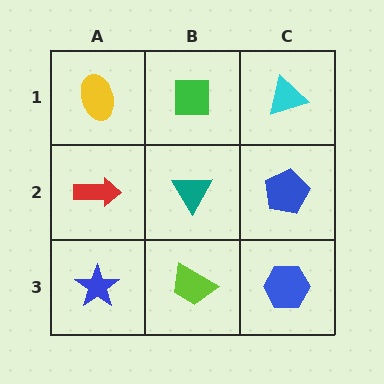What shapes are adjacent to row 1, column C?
A blue pentagon (row 2, column C), a green square (row 1, column B).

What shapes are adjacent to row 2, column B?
A green square (row 1, column B), a lime trapezoid (row 3, column B), a red arrow (row 2, column A), a blue pentagon (row 2, column C).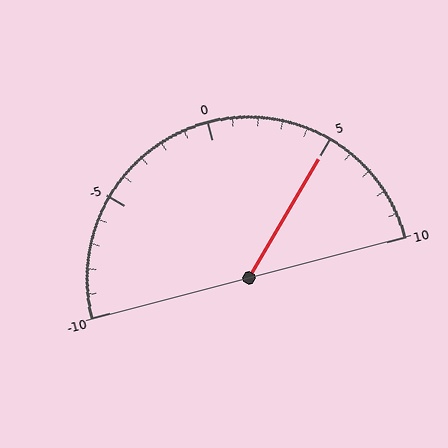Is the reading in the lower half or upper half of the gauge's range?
The reading is in the upper half of the range (-10 to 10).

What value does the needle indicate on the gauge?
The needle indicates approximately 5.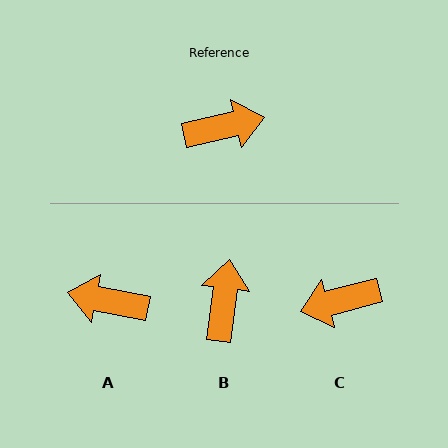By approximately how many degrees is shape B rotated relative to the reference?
Approximately 70 degrees counter-clockwise.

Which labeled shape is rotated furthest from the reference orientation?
C, about 177 degrees away.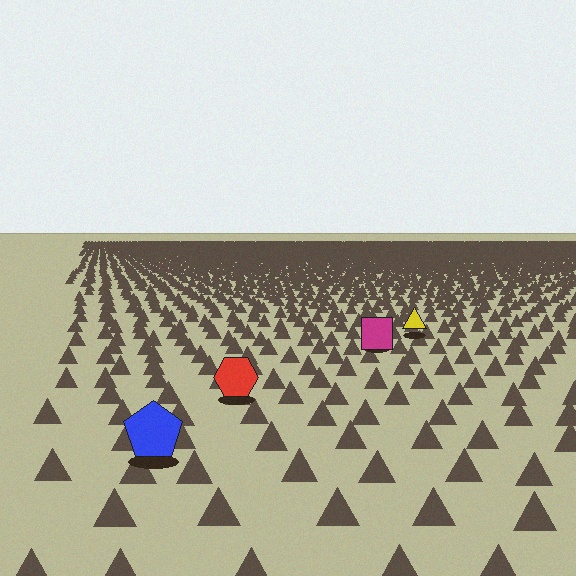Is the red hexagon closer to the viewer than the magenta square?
Yes. The red hexagon is closer — you can tell from the texture gradient: the ground texture is coarser near it.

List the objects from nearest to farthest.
From nearest to farthest: the blue pentagon, the red hexagon, the magenta square, the yellow triangle.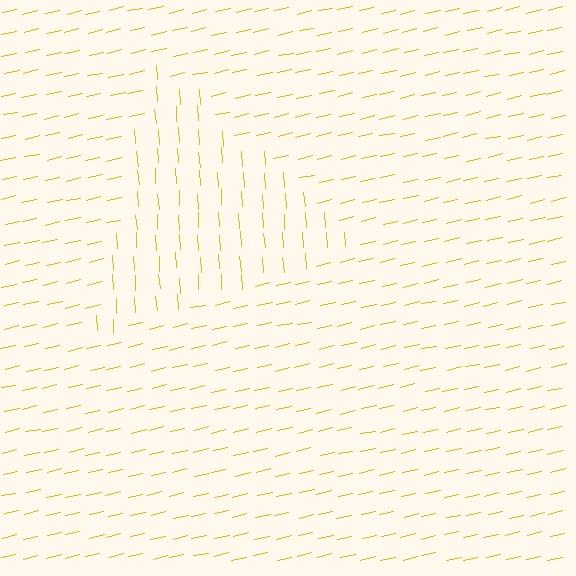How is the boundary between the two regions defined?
The boundary is defined purely by a change in line orientation (approximately 81 degrees difference). All lines are the same color and thickness.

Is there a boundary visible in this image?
Yes, there is a texture boundary formed by a change in line orientation.